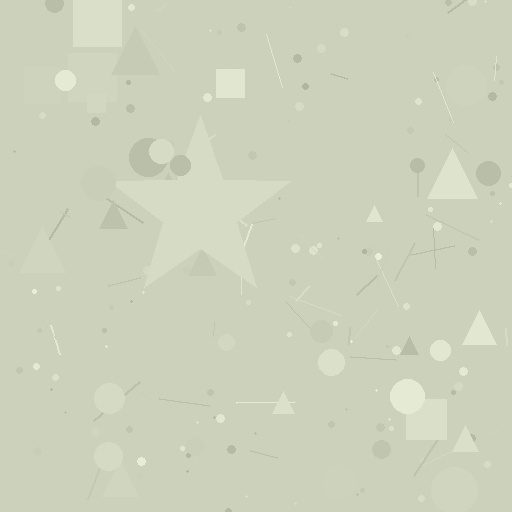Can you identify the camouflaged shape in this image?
The camouflaged shape is a star.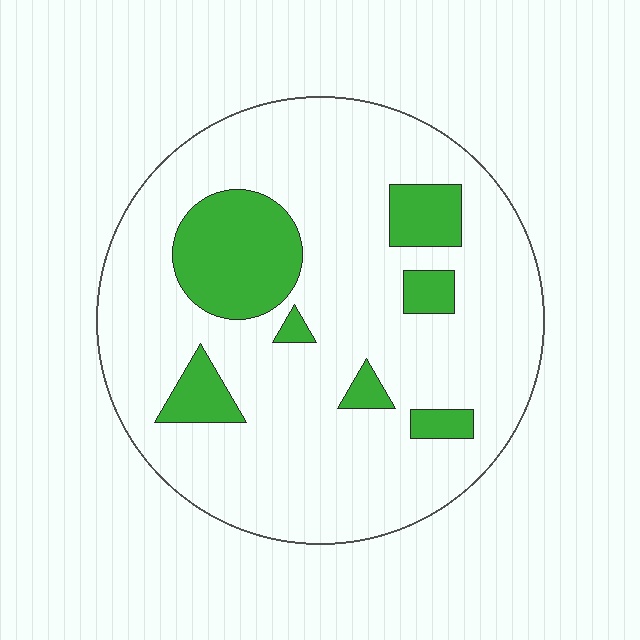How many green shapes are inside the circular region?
7.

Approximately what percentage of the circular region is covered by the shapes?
Approximately 20%.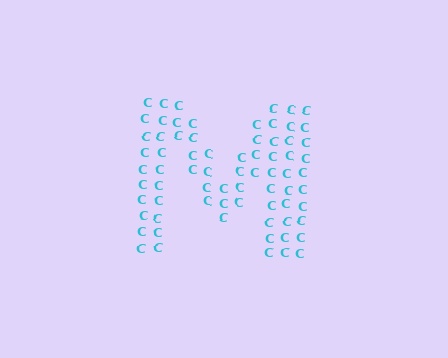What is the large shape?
The large shape is the letter M.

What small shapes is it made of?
It is made of small letter C's.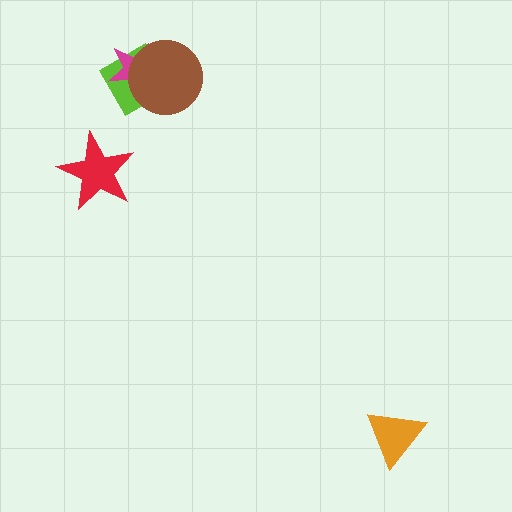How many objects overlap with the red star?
0 objects overlap with the red star.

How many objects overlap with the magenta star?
2 objects overlap with the magenta star.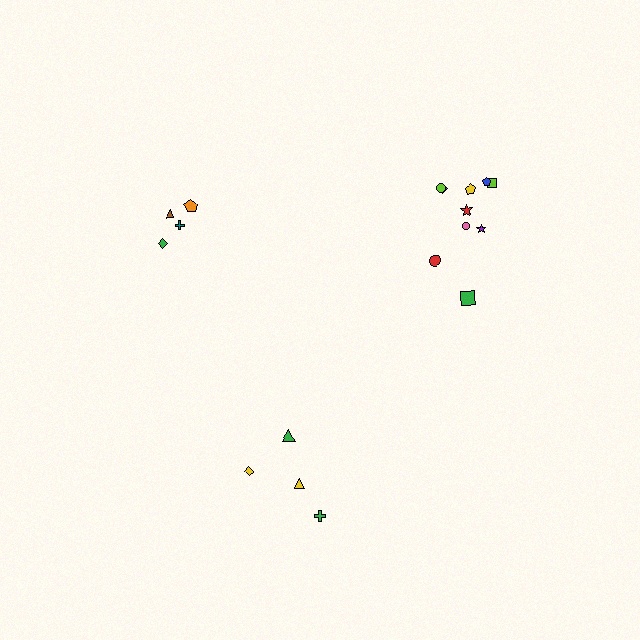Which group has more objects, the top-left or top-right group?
The top-right group.